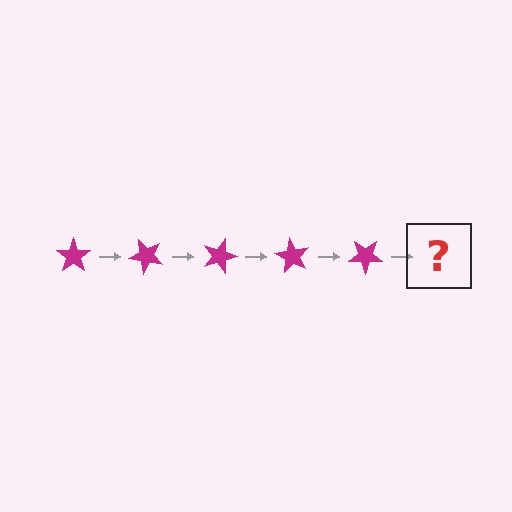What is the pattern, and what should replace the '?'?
The pattern is that the star rotates 45 degrees each step. The '?' should be a magenta star rotated 225 degrees.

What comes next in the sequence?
The next element should be a magenta star rotated 225 degrees.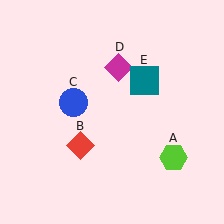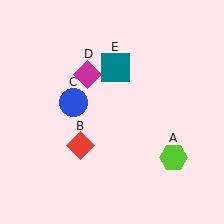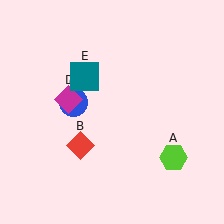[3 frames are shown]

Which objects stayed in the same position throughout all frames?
Lime hexagon (object A) and red diamond (object B) and blue circle (object C) remained stationary.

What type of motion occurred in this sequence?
The magenta diamond (object D), teal square (object E) rotated counterclockwise around the center of the scene.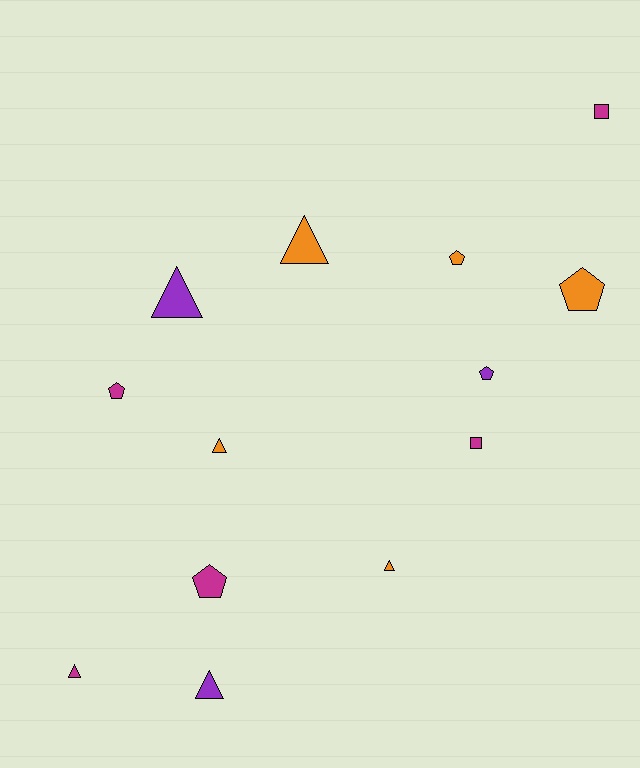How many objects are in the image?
There are 13 objects.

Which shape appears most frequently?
Triangle, with 6 objects.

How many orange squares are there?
There are no orange squares.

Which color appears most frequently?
Orange, with 5 objects.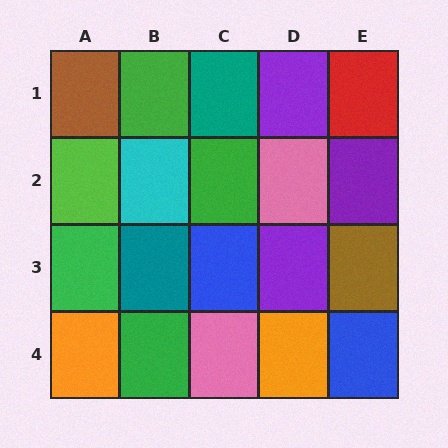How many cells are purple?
3 cells are purple.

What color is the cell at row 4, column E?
Blue.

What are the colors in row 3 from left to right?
Green, teal, blue, purple, brown.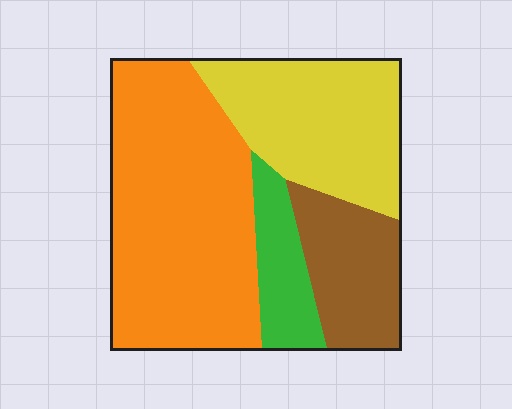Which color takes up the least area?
Green, at roughly 10%.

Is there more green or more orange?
Orange.